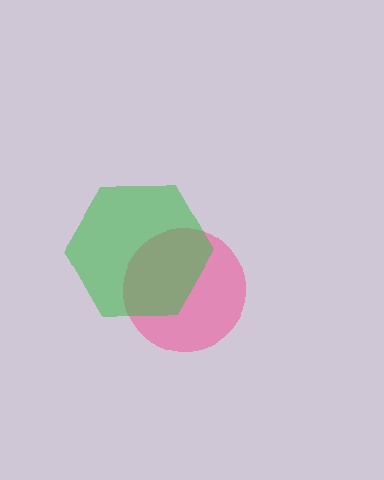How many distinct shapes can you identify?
There are 2 distinct shapes: a pink circle, a green hexagon.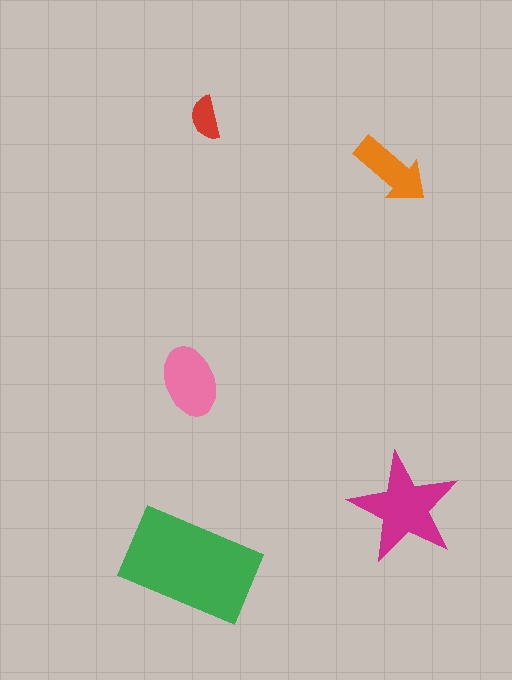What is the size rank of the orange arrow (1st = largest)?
4th.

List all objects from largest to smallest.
The green rectangle, the magenta star, the pink ellipse, the orange arrow, the red semicircle.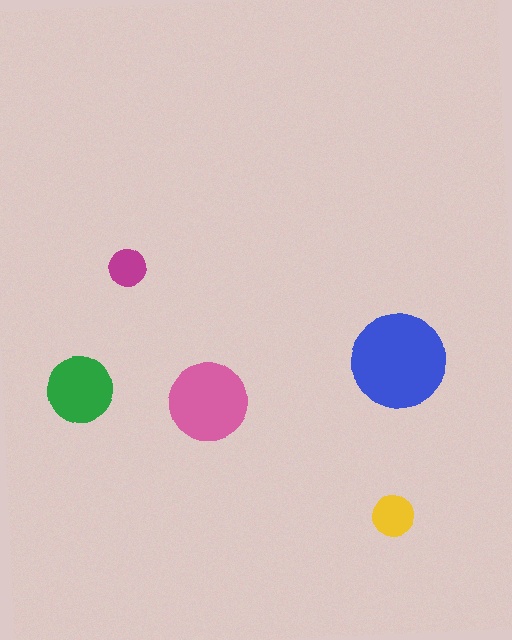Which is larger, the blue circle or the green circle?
The blue one.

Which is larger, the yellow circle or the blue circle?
The blue one.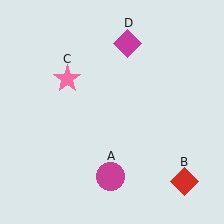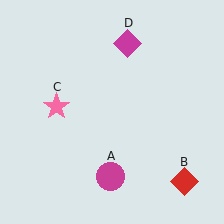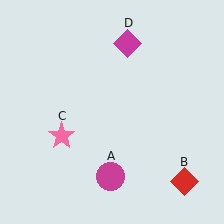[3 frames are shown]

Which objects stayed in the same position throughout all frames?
Magenta circle (object A) and red diamond (object B) and magenta diamond (object D) remained stationary.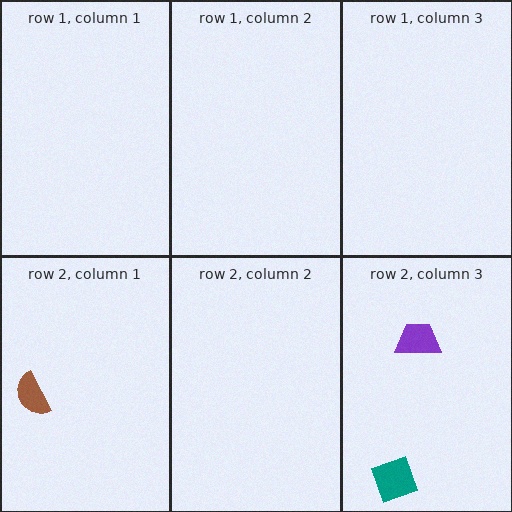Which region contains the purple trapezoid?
The row 2, column 3 region.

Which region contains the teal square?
The row 2, column 3 region.